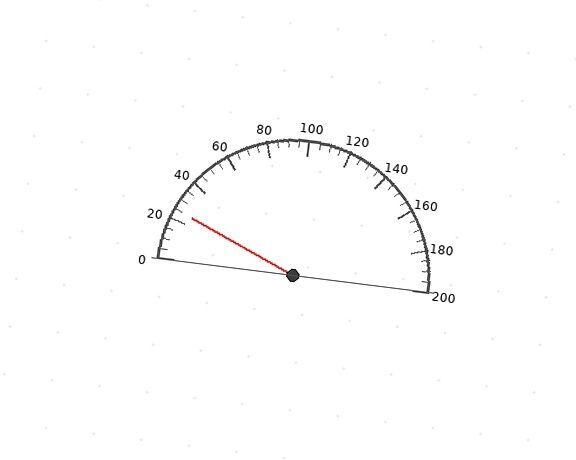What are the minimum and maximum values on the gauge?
The gauge ranges from 0 to 200.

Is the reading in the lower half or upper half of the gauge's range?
The reading is in the lower half of the range (0 to 200).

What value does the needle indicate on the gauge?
The needle indicates approximately 25.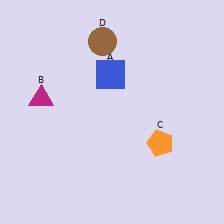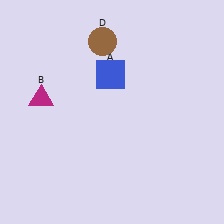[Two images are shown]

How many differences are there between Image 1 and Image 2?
There is 1 difference between the two images.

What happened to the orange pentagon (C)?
The orange pentagon (C) was removed in Image 2. It was in the bottom-right area of Image 1.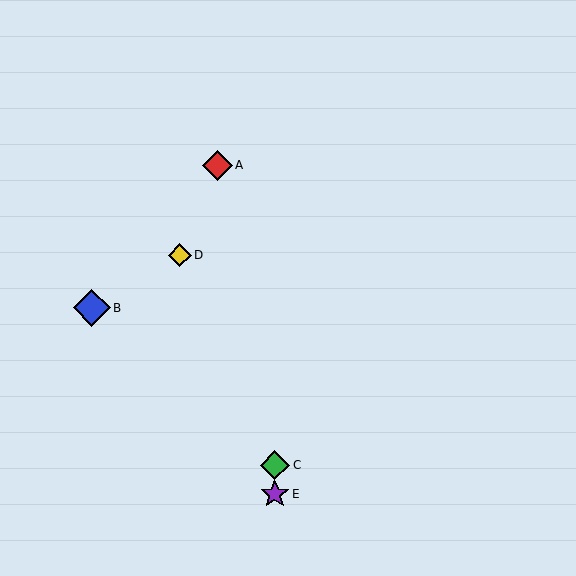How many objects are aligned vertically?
2 objects (C, E) are aligned vertically.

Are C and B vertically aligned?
No, C is at x≈275 and B is at x≈92.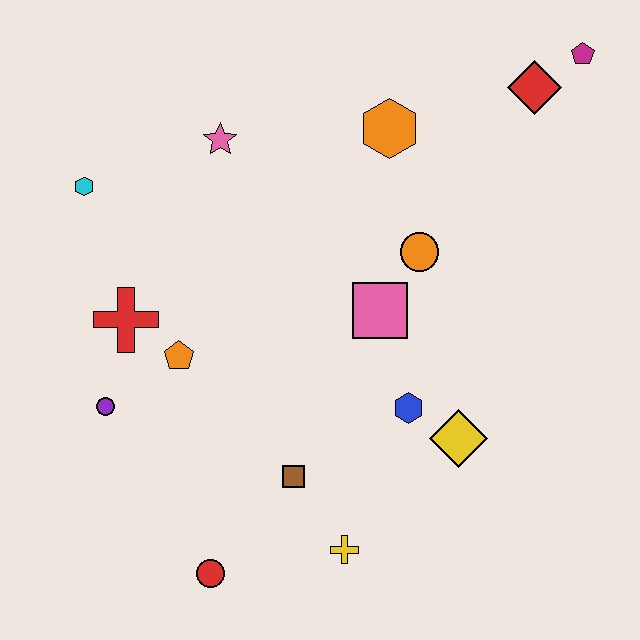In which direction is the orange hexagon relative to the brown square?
The orange hexagon is above the brown square.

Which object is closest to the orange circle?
The pink square is closest to the orange circle.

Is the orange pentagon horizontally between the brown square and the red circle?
No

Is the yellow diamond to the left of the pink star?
No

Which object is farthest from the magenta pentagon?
The red circle is farthest from the magenta pentagon.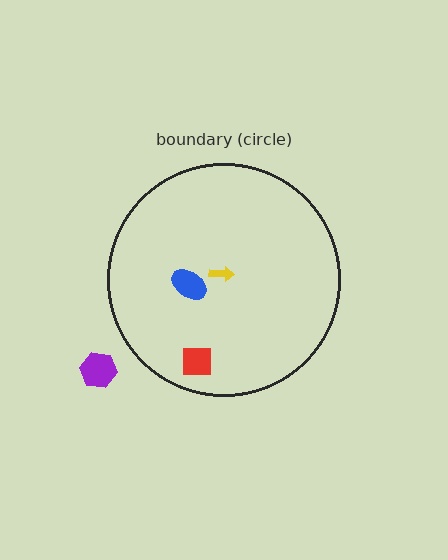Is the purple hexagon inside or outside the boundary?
Outside.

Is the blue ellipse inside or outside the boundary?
Inside.